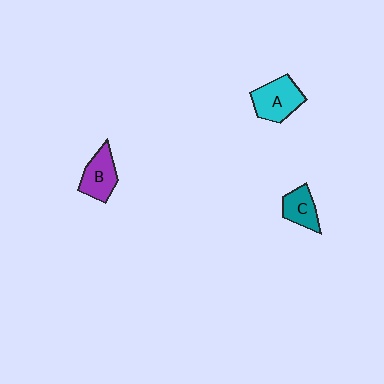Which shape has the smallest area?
Shape C (teal).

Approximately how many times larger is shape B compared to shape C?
Approximately 1.2 times.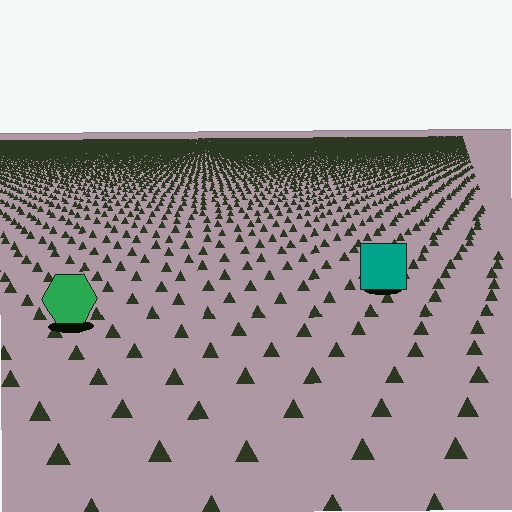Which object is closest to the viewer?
The green hexagon is closest. The texture marks near it are larger and more spread out.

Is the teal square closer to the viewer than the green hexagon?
No. The green hexagon is closer — you can tell from the texture gradient: the ground texture is coarser near it.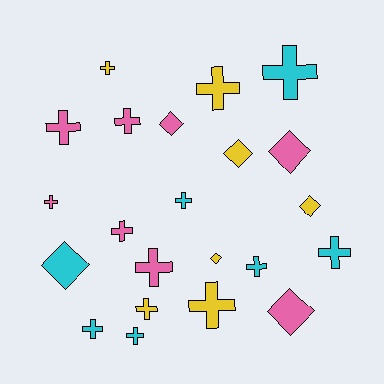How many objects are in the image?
There are 22 objects.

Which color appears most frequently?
Pink, with 8 objects.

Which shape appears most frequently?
Cross, with 15 objects.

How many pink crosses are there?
There are 5 pink crosses.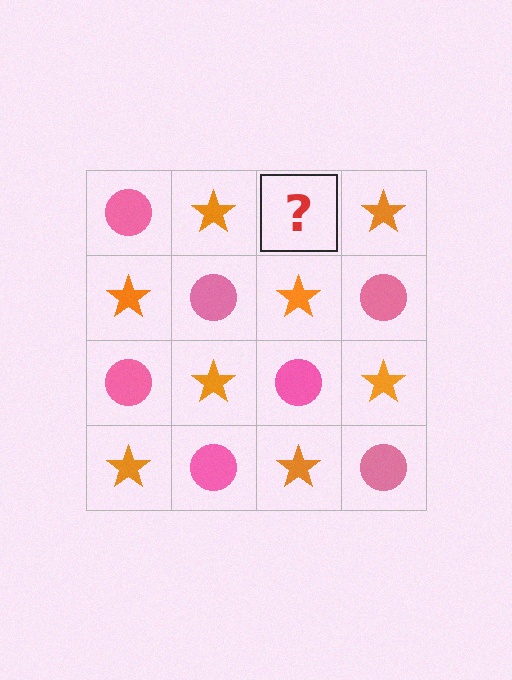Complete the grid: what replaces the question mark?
The question mark should be replaced with a pink circle.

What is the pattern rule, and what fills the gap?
The rule is that it alternates pink circle and orange star in a checkerboard pattern. The gap should be filled with a pink circle.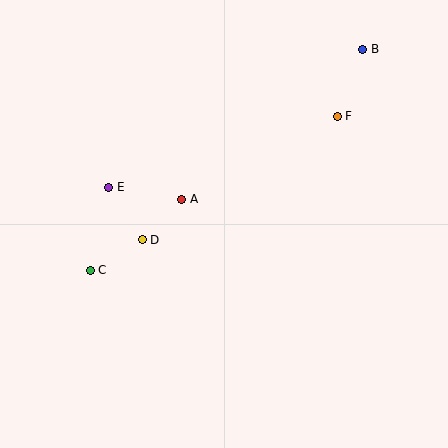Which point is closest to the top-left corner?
Point E is closest to the top-left corner.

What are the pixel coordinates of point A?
Point A is at (182, 199).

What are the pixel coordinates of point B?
Point B is at (363, 49).